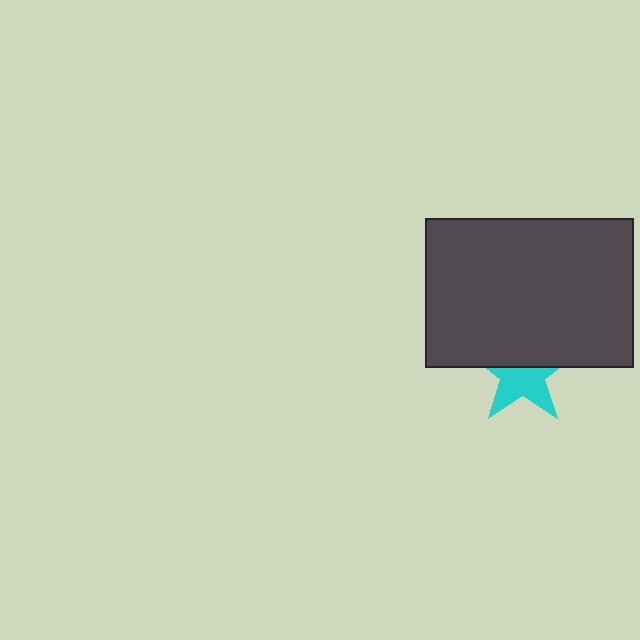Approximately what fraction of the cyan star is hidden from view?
Roughly 46% of the cyan star is hidden behind the dark gray rectangle.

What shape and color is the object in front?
The object in front is a dark gray rectangle.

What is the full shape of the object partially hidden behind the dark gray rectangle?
The partially hidden object is a cyan star.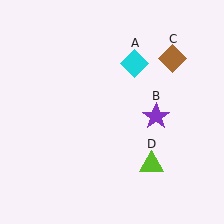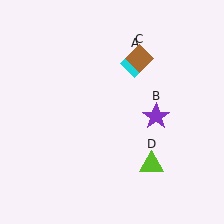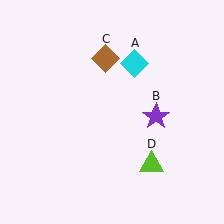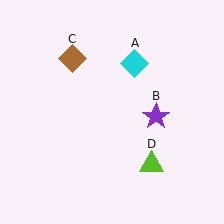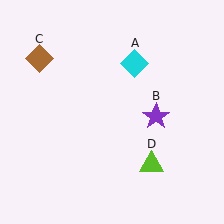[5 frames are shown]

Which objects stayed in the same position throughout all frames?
Cyan diamond (object A) and purple star (object B) and lime triangle (object D) remained stationary.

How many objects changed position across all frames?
1 object changed position: brown diamond (object C).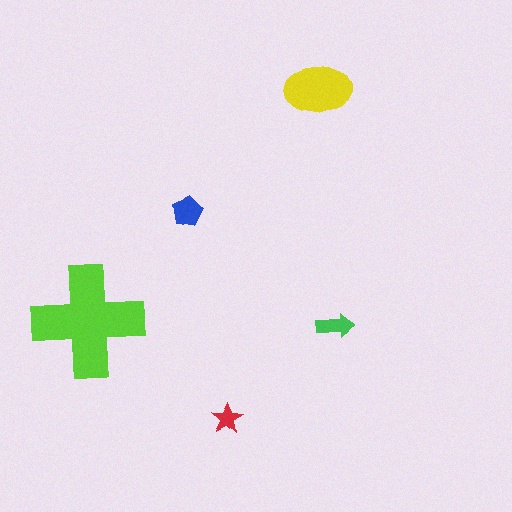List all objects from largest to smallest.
The lime cross, the yellow ellipse, the blue pentagon, the green arrow, the red star.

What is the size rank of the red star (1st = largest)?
5th.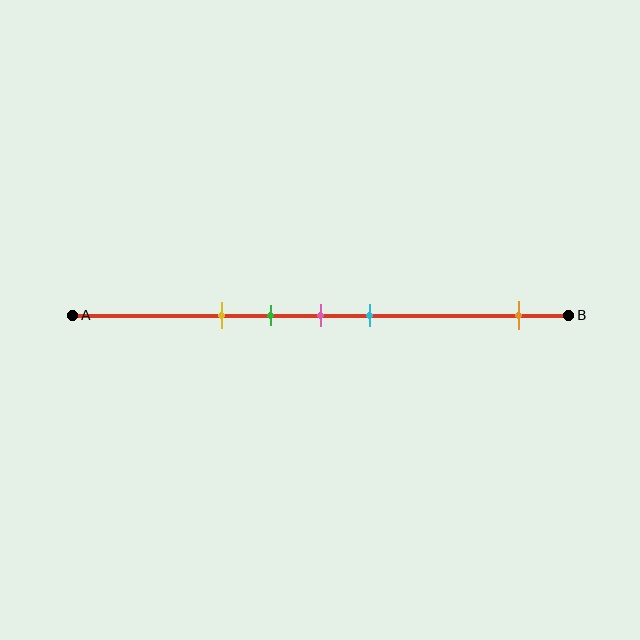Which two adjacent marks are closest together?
The green and pink marks are the closest adjacent pair.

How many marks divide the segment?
There are 5 marks dividing the segment.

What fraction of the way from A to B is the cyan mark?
The cyan mark is approximately 60% (0.6) of the way from A to B.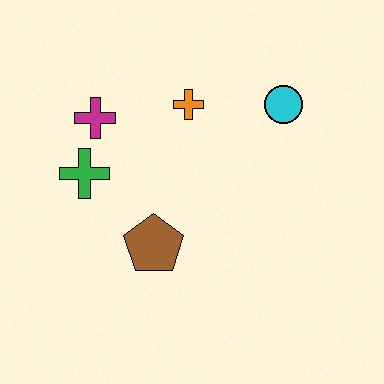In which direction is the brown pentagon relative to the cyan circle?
The brown pentagon is below the cyan circle.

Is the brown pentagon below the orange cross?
Yes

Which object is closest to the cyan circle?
The orange cross is closest to the cyan circle.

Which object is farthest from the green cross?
The cyan circle is farthest from the green cross.